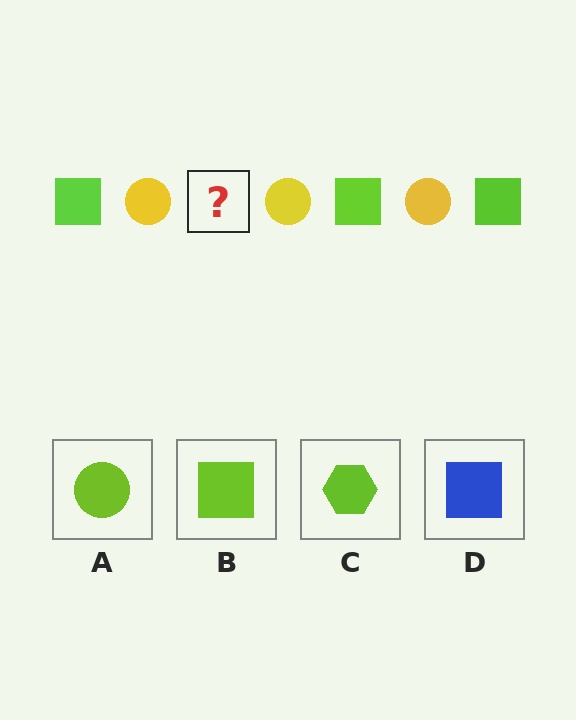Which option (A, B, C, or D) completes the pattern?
B.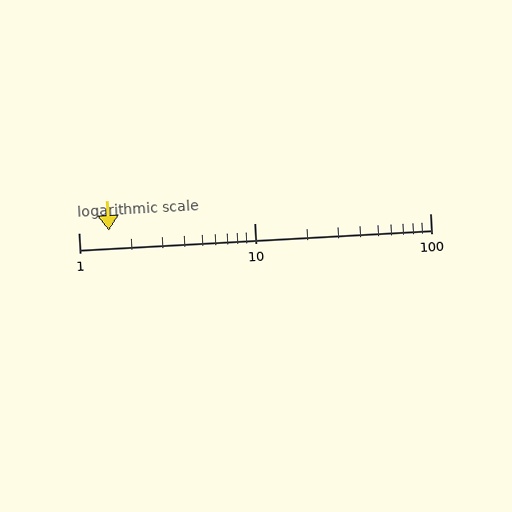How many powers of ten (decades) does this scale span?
The scale spans 2 decades, from 1 to 100.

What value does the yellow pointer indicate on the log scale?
The pointer indicates approximately 1.5.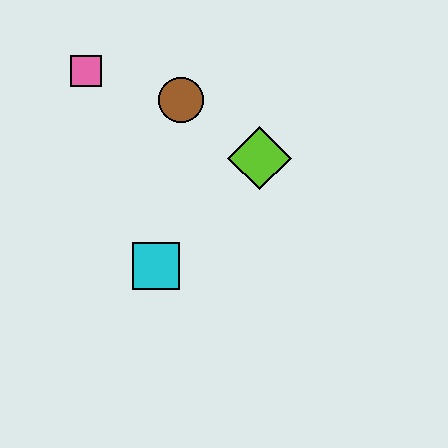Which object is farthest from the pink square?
The cyan square is farthest from the pink square.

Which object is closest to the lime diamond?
The brown circle is closest to the lime diamond.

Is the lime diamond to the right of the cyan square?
Yes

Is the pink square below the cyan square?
No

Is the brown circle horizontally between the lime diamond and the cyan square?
Yes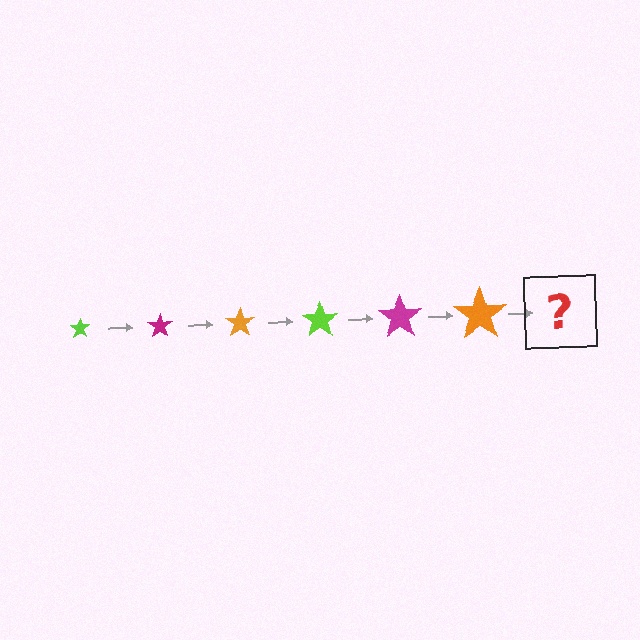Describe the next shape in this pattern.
It should be a lime star, larger than the previous one.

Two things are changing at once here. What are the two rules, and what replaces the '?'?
The two rules are that the star grows larger each step and the color cycles through lime, magenta, and orange. The '?' should be a lime star, larger than the previous one.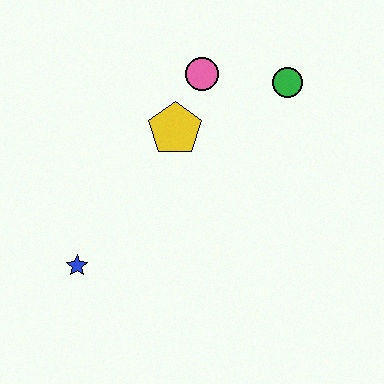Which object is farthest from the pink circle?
The blue star is farthest from the pink circle.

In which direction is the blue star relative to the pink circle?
The blue star is below the pink circle.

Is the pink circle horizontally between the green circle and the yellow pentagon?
Yes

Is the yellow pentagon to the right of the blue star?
Yes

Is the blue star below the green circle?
Yes